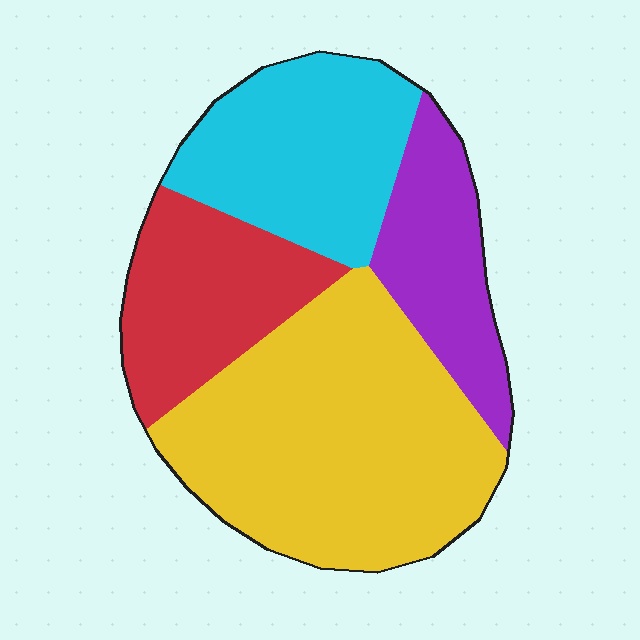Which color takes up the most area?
Yellow, at roughly 45%.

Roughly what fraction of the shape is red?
Red covers 19% of the shape.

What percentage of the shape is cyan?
Cyan takes up about one quarter (1/4) of the shape.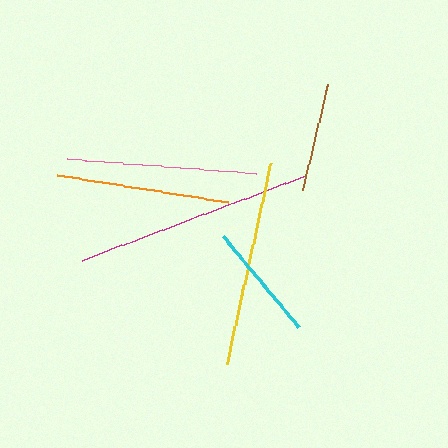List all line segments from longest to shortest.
From longest to shortest: magenta, yellow, pink, orange, cyan, brown.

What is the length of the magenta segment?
The magenta segment is approximately 238 pixels long.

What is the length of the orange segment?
The orange segment is approximately 173 pixels long.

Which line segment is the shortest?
The brown line is the shortest at approximately 110 pixels.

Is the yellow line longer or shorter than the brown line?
The yellow line is longer than the brown line.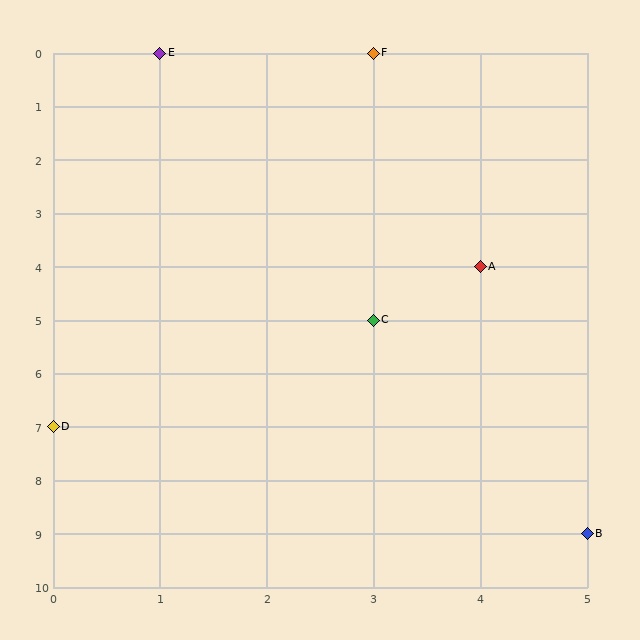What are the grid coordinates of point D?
Point D is at grid coordinates (0, 7).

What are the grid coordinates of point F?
Point F is at grid coordinates (3, 0).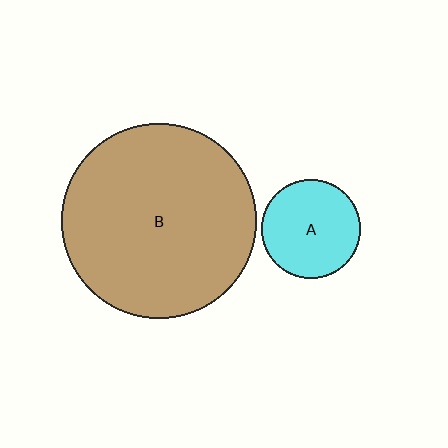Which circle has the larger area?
Circle B (brown).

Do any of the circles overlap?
No, none of the circles overlap.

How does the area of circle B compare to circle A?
Approximately 3.9 times.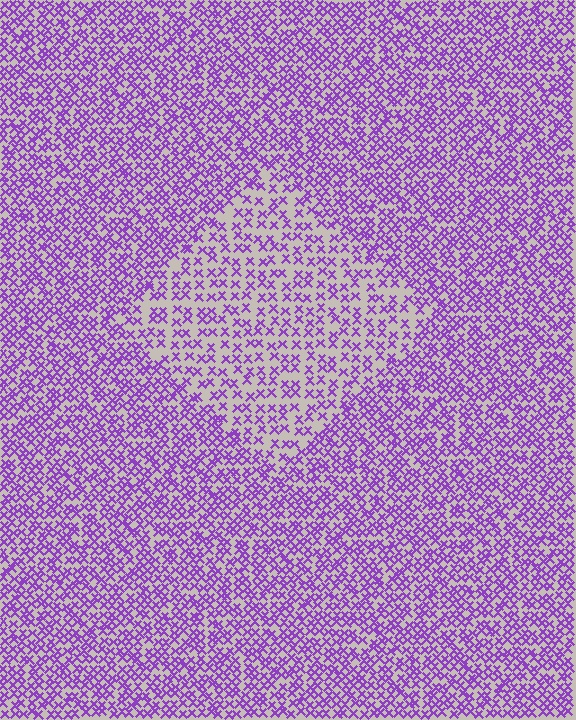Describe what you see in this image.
The image contains small purple elements arranged at two different densities. A diamond-shaped region is visible where the elements are less densely packed than the surrounding area.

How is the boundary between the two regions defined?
The boundary is defined by a change in element density (approximately 1.8x ratio). All elements are the same color, size, and shape.